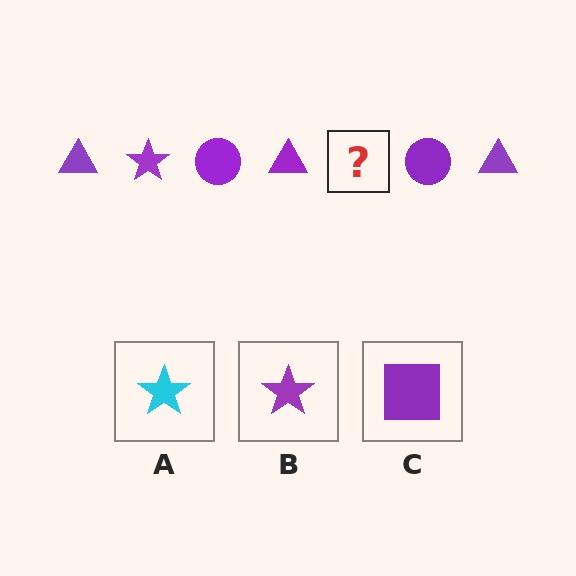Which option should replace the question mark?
Option B.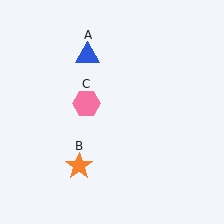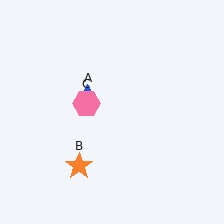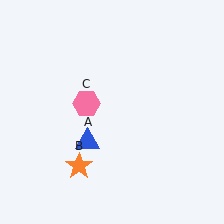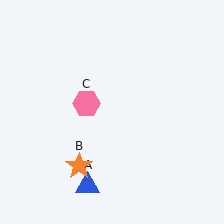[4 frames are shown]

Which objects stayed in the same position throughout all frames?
Orange star (object B) and pink hexagon (object C) remained stationary.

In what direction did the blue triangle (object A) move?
The blue triangle (object A) moved down.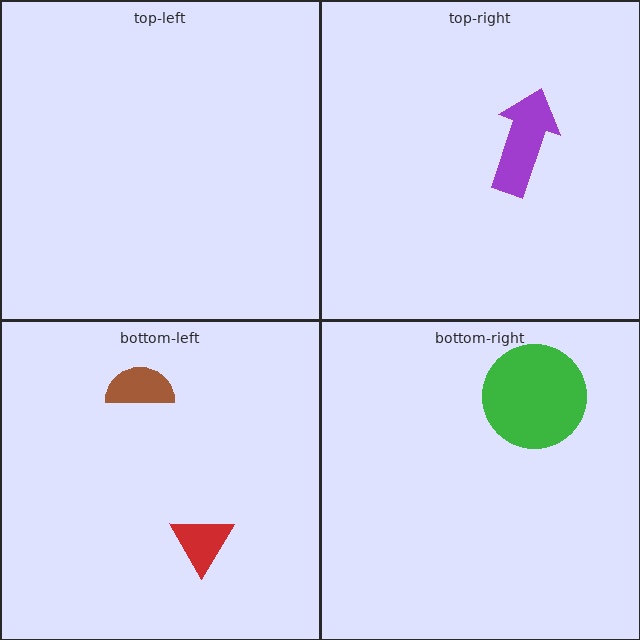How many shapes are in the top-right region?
1.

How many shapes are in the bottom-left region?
2.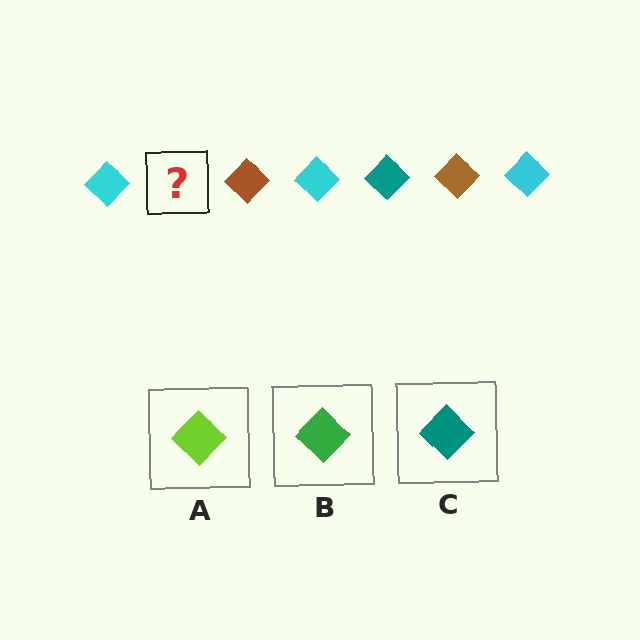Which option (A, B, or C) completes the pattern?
C.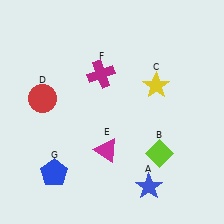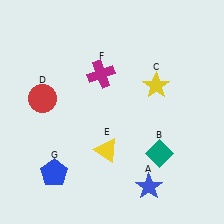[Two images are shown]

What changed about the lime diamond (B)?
In Image 1, B is lime. In Image 2, it changed to teal.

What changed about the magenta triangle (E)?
In Image 1, E is magenta. In Image 2, it changed to yellow.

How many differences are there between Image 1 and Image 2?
There are 2 differences between the two images.